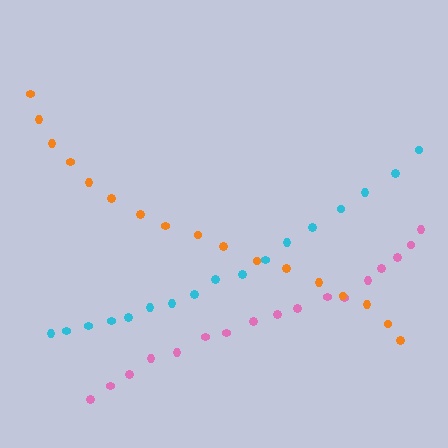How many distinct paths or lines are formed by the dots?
There are 3 distinct paths.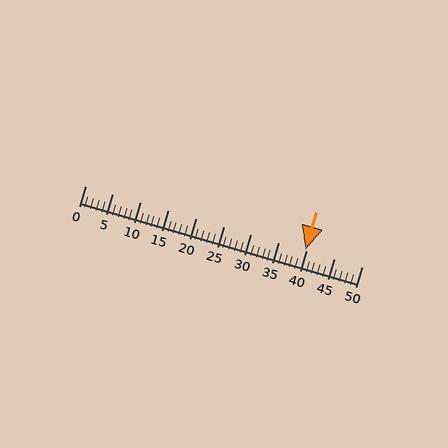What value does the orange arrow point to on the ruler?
The orange arrow points to approximately 40.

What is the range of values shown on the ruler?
The ruler shows values from 0 to 50.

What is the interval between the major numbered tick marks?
The major tick marks are spaced 5 units apart.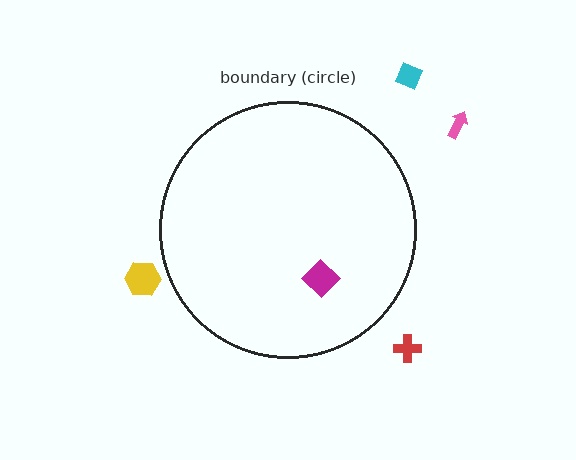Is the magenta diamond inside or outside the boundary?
Inside.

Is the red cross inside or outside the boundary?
Outside.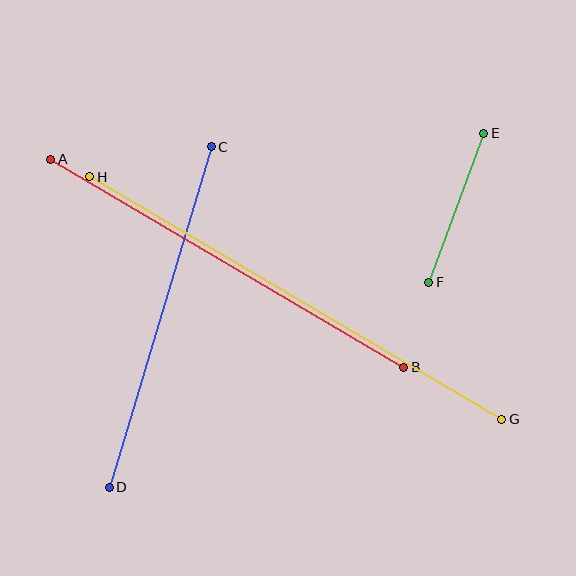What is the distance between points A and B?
The distance is approximately 410 pixels.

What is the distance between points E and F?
The distance is approximately 159 pixels.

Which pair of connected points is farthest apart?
Points G and H are farthest apart.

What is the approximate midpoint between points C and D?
The midpoint is at approximately (160, 317) pixels.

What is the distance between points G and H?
The distance is approximately 478 pixels.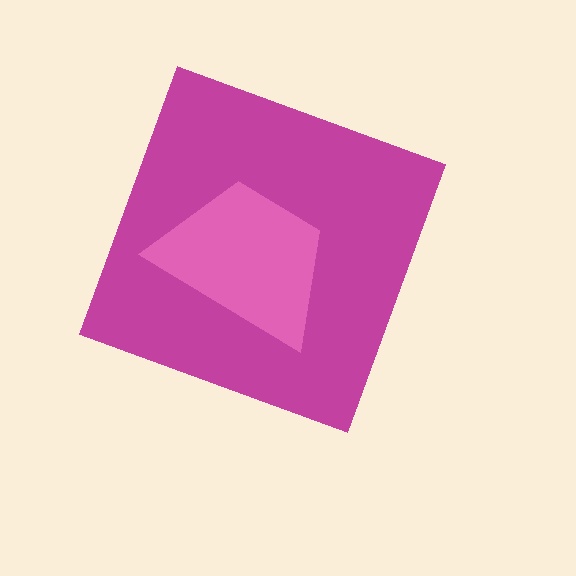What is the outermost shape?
The magenta diamond.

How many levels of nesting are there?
2.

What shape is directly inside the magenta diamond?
The pink trapezoid.